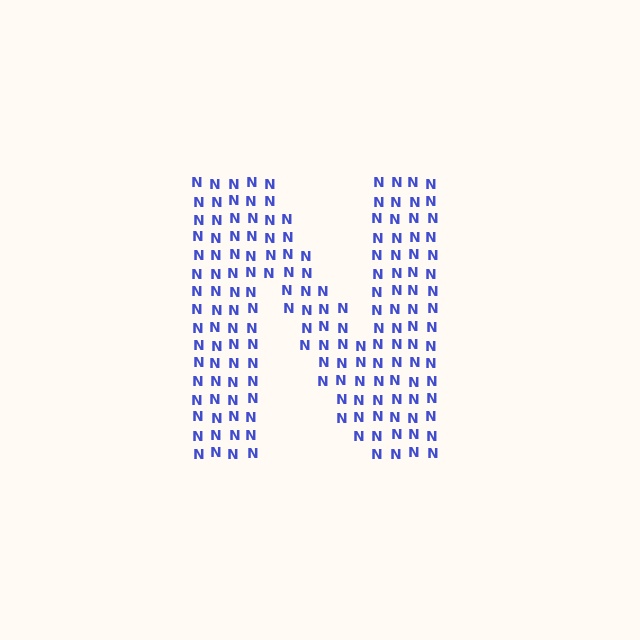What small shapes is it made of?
It is made of small letter N's.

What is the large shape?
The large shape is the letter N.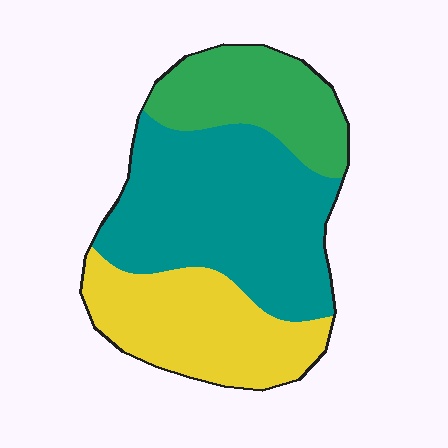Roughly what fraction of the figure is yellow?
Yellow takes up about one third (1/3) of the figure.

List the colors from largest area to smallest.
From largest to smallest: teal, yellow, green.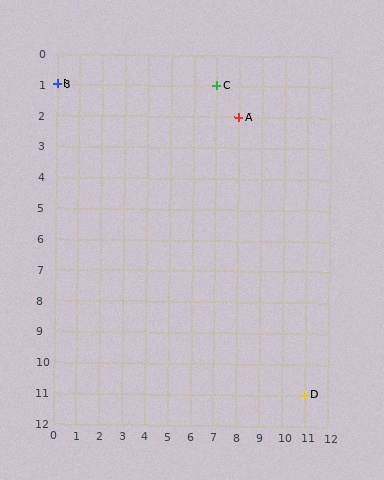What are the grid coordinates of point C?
Point C is at grid coordinates (7, 1).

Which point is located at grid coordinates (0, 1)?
Point B is at (0, 1).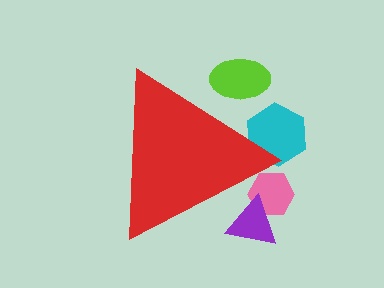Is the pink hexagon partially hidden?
Yes, the pink hexagon is partially hidden behind the red triangle.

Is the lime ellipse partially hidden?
No, the lime ellipse is fully visible.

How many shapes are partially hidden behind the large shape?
3 shapes are partially hidden.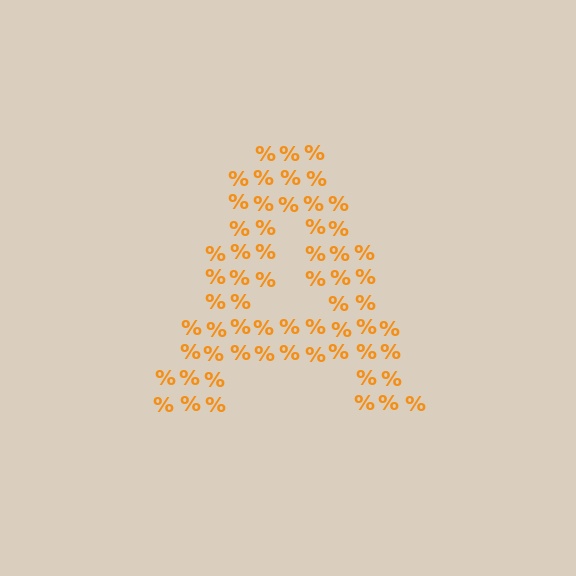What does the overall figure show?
The overall figure shows the letter A.